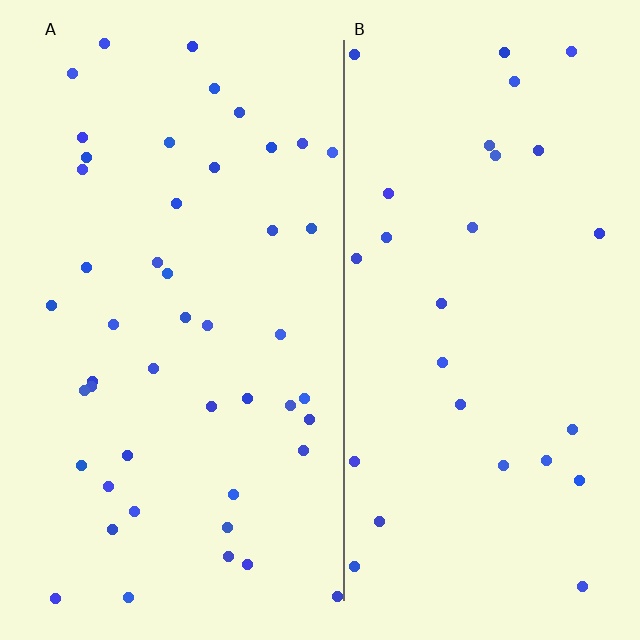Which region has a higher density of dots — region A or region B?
A (the left).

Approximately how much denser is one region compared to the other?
Approximately 1.7× — region A over region B.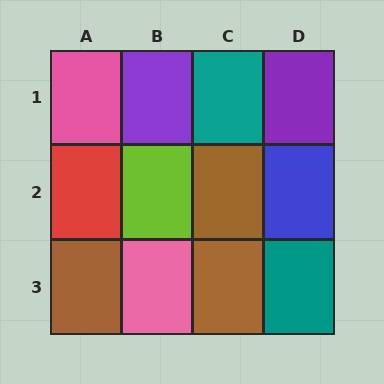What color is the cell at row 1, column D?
Purple.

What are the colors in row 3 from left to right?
Brown, pink, brown, teal.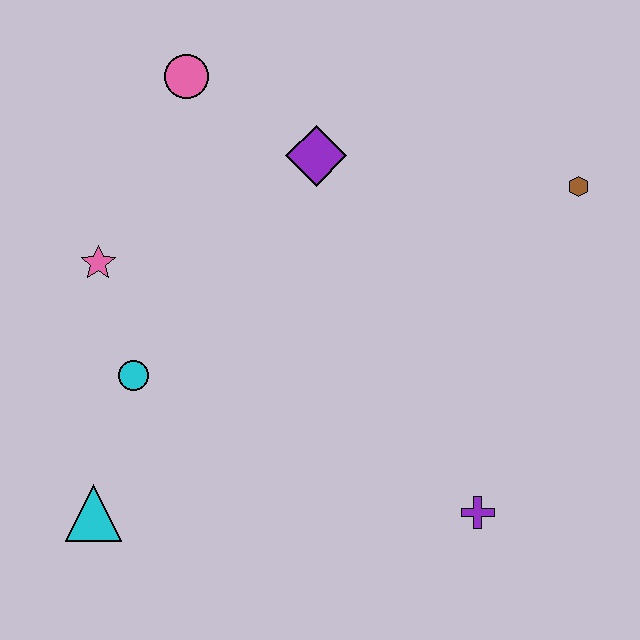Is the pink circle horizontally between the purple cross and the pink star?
Yes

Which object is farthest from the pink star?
The brown hexagon is farthest from the pink star.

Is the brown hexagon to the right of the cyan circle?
Yes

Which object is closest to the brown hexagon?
The purple diamond is closest to the brown hexagon.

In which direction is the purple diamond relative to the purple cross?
The purple diamond is above the purple cross.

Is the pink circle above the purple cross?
Yes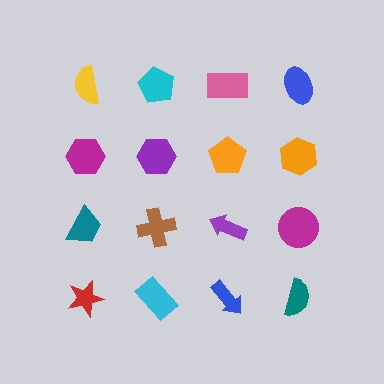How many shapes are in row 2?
4 shapes.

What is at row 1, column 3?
A pink rectangle.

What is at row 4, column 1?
A red star.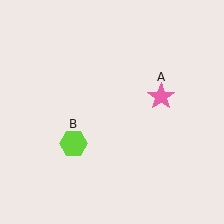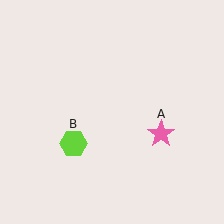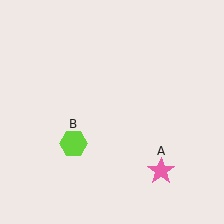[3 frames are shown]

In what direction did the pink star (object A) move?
The pink star (object A) moved down.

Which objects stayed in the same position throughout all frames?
Lime hexagon (object B) remained stationary.